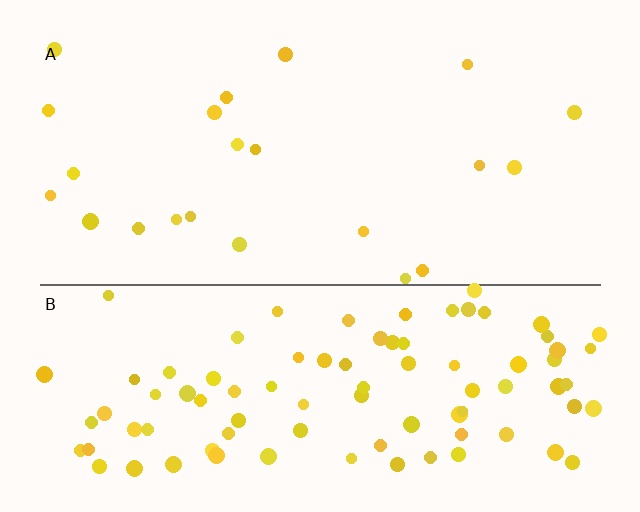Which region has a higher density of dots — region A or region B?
B (the bottom).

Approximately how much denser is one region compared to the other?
Approximately 4.3× — region B over region A.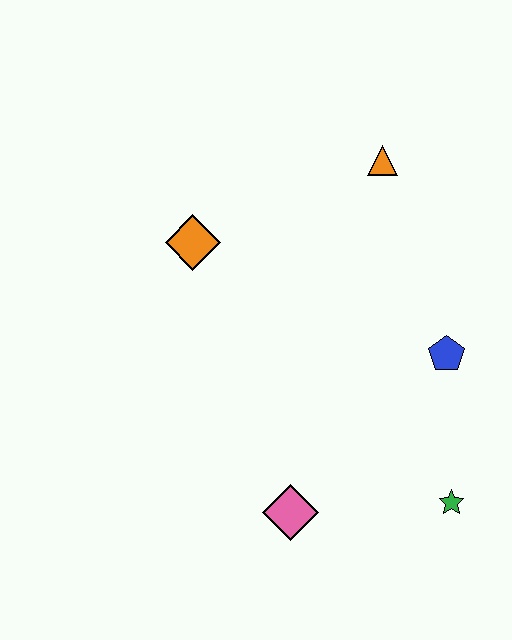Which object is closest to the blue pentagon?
The green star is closest to the blue pentagon.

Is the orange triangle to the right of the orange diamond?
Yes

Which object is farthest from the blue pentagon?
The orange diamond is farthest from the blue pentagon.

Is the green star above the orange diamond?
No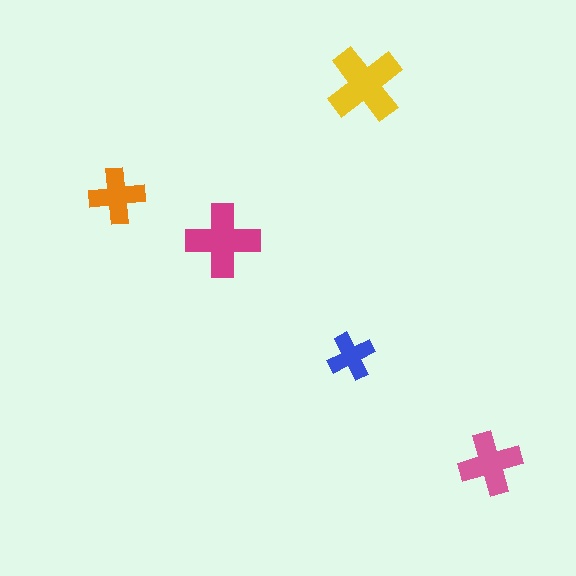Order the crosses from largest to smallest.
the yellow one, the magenta one, the pink one, the orange one, the blue one.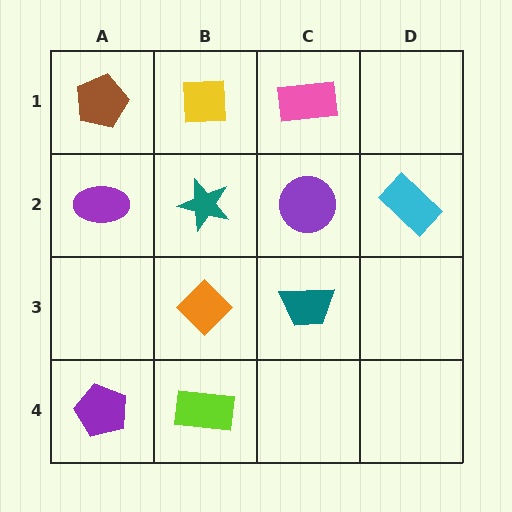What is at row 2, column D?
A cyan rectangle.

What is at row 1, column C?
A pink rectangle.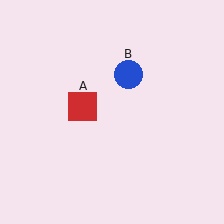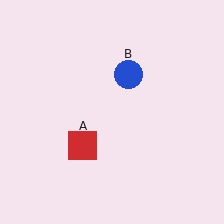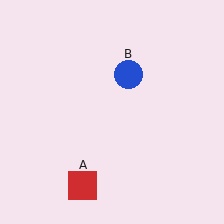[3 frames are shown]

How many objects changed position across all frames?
1 object changed position: red square (object A).